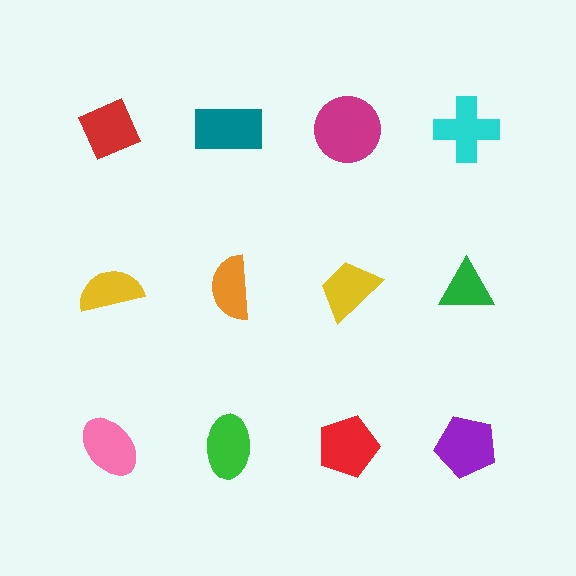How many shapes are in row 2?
4 shapes.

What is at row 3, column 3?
A red pentagon.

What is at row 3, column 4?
A purple pentagon.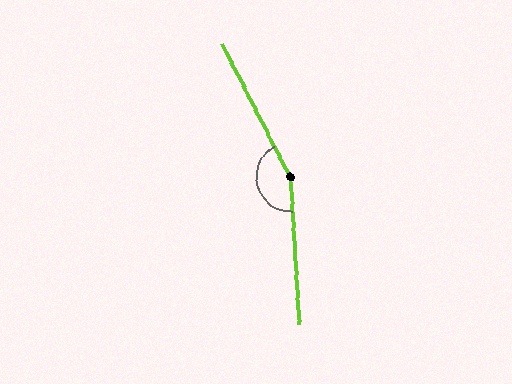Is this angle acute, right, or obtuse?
It is obtuse.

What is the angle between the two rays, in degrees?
Approximately 156 degrees.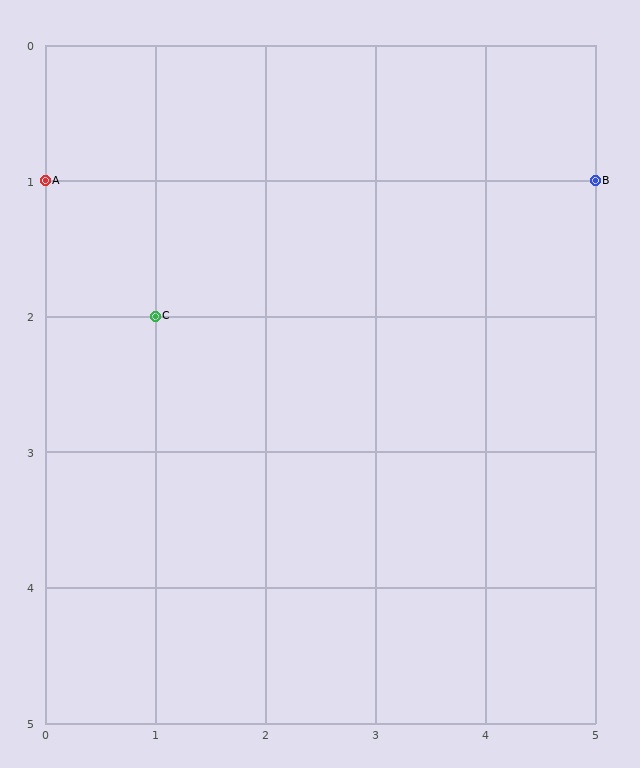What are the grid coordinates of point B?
Point B is at grid coordinates (5, 1).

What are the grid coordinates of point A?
Point A is at grid coordinates (0, 1).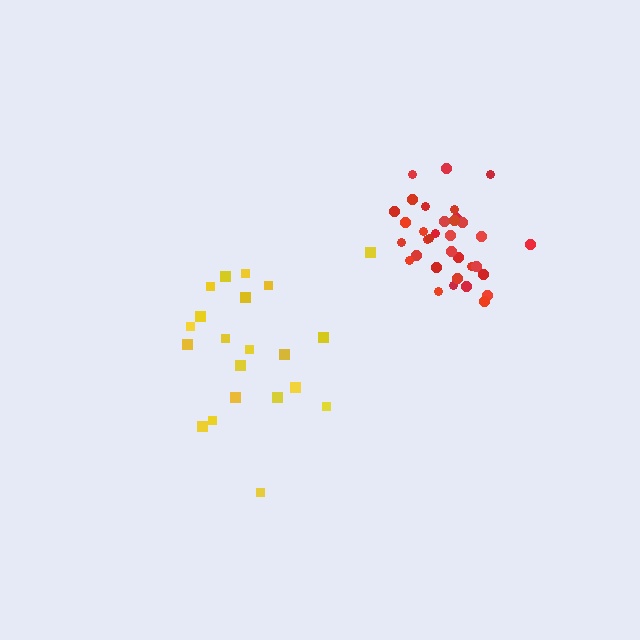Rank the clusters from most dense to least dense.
red, yellow.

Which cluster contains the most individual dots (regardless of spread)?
Red (34).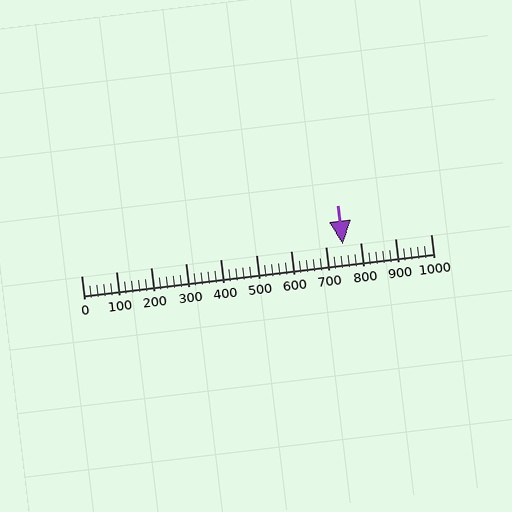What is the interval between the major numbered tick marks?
The major tick marks are spaced 100 units apart.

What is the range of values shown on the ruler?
The ruler shows values from 0 to 1000.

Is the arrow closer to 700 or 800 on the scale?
The arrow is closer to 700.